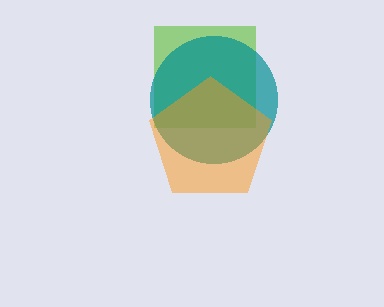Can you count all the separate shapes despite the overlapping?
Yes, there are 3 separate shapes.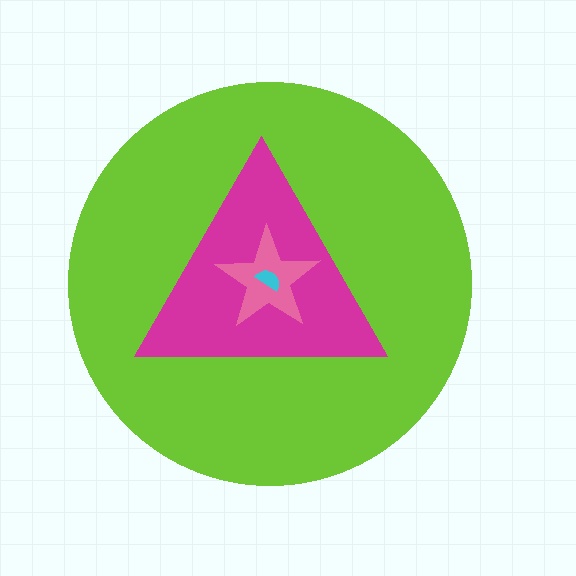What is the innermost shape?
The cyan semicircle.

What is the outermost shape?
The lime circle.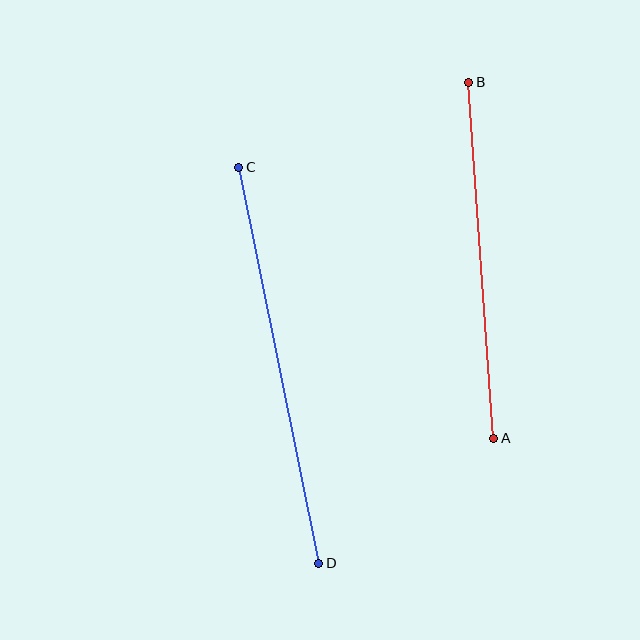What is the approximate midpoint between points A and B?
The midpoint is at approximately (481, 260) pixels.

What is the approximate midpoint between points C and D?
The midpoint is at approximately (279, 365) pixels.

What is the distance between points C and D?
The distance is approximately 404 pixels.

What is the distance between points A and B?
The distance is approximately 357 pixels.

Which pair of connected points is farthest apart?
Points C and D are farthest apart.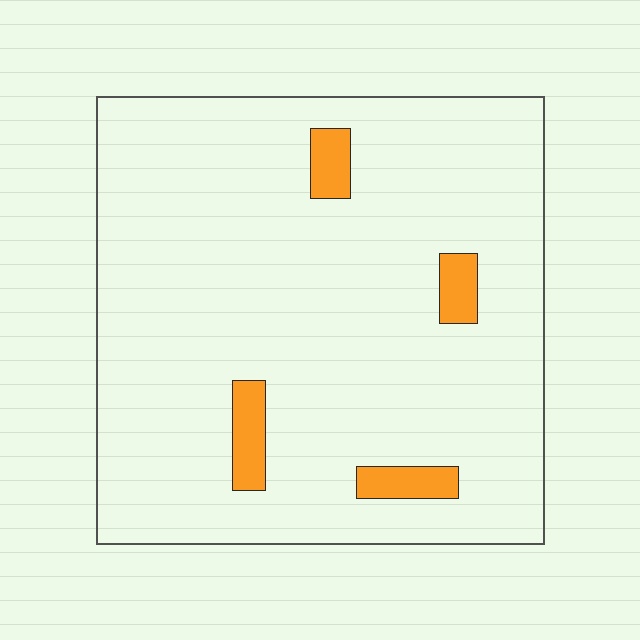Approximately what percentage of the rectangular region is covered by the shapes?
Approximately 5%.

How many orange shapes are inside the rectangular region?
4.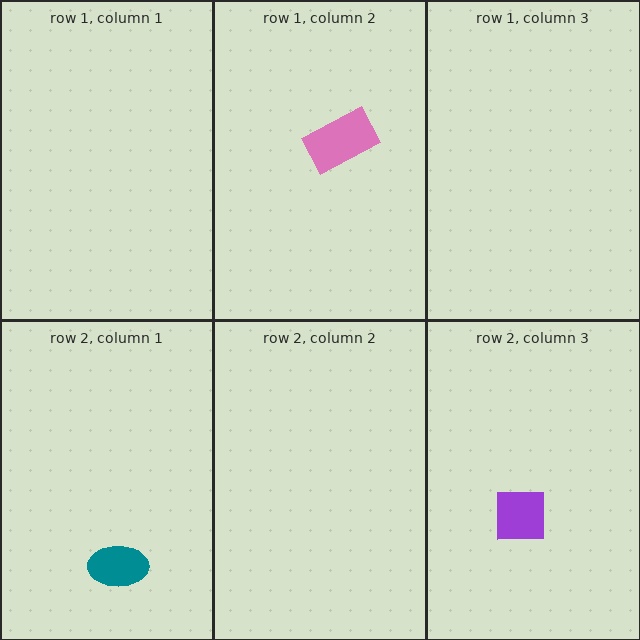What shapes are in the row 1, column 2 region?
The pink rectangle.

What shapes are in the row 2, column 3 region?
The purple square.